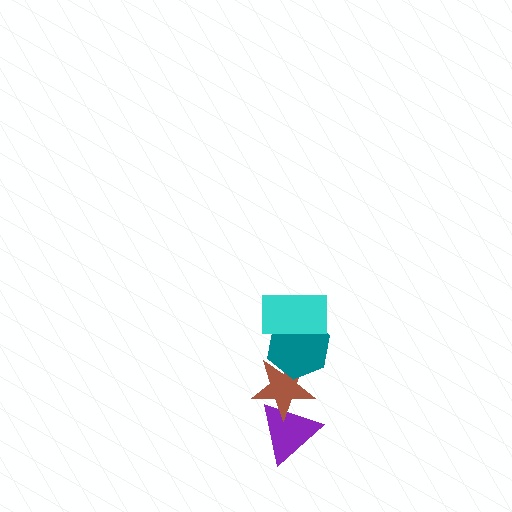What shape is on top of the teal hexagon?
The cyan rectangle is on top of the teal hexagon.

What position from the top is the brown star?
The brown star is 3rd from the top.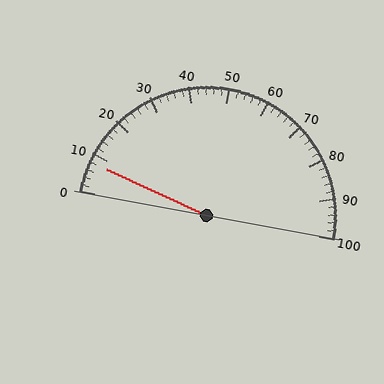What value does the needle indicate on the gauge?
The needle indicates approximately 8.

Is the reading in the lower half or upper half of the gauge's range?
The reading is in the lower half of the range (0 to 100).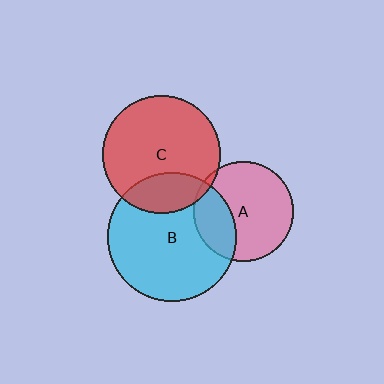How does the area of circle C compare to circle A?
Approximately 1.4 times.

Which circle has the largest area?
Circle B (cyan).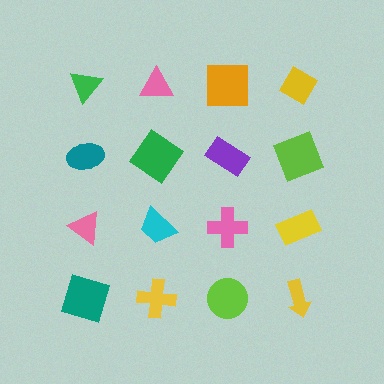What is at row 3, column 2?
A cyan trapezoid.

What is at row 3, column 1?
A pink triangle.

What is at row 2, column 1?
A teal ellipse.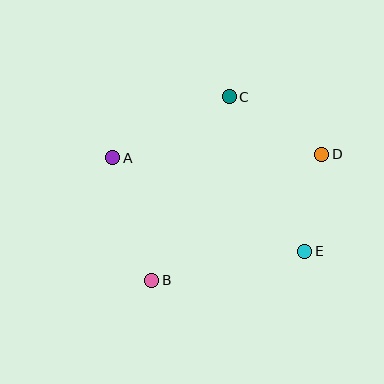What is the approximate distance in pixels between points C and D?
The distance between C and D is approximately 109 pixels.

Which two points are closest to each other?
Points D and E are closest to each other.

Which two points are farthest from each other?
Points A and E are farthest from each other.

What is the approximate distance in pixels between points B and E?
The distance between B and E is approximately 156 pixels.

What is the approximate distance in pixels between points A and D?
The distance between A and D is approximately 209 pixels.